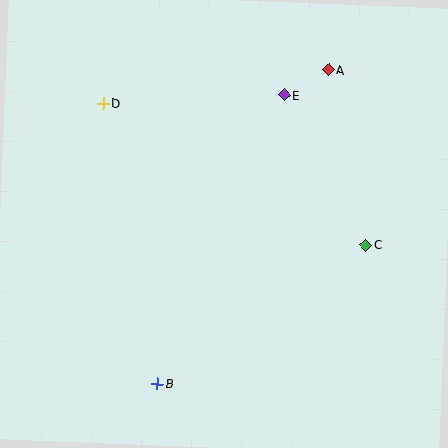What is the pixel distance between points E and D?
The distance between E and D is 182 pixels.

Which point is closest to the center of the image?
Point E at (284, 95) is closest to the center.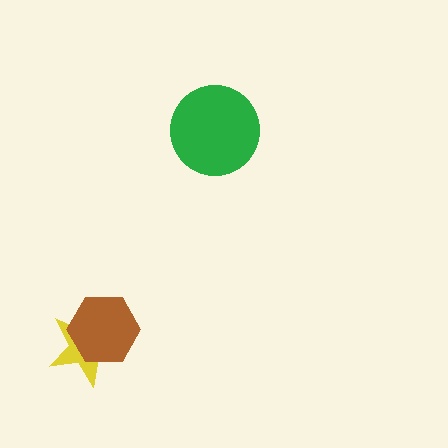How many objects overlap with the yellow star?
1 object overlaps with the yellow star.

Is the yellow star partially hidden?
Yes, it is partially covered by another shape.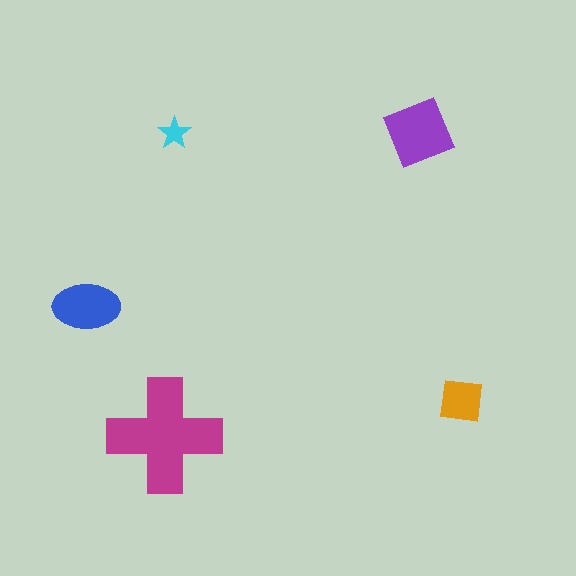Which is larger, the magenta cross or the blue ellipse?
The magenta cross.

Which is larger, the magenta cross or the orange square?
The magenta cross.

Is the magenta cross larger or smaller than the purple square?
Larger.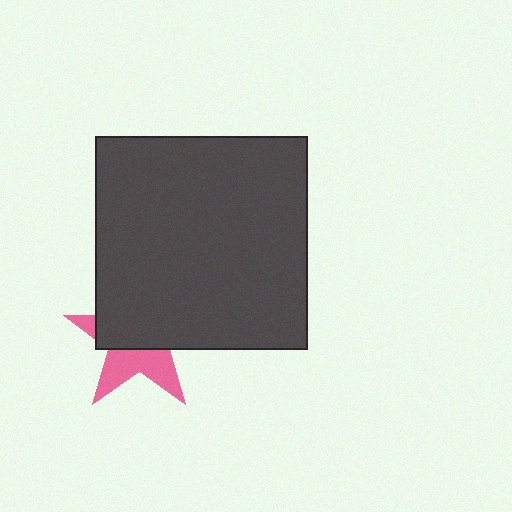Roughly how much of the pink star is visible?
A small part of it is visible (roughly 42%).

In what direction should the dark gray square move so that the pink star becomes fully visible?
The dark gray square should move up. That is the shortest direction to clear the overlap and leave the pink star fully visible.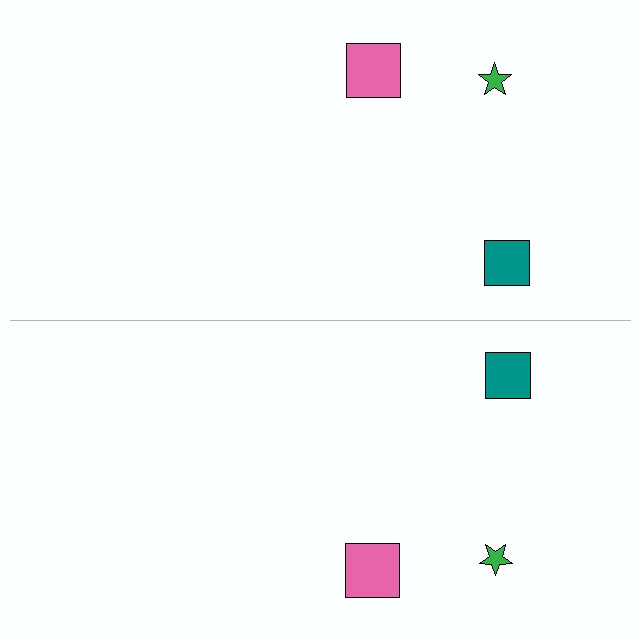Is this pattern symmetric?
Yes, this pattern has bilateral (reflection) symmetry.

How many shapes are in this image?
There are 6 shapes in this image.